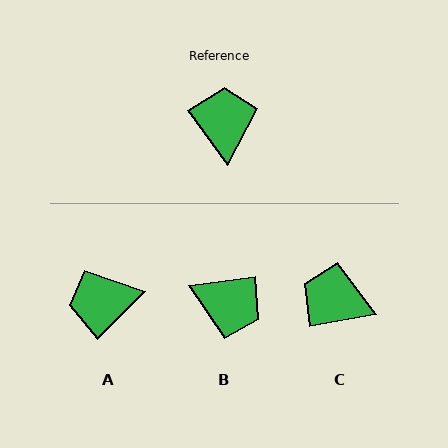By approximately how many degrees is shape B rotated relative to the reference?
Approximately 119 degrees clockwise.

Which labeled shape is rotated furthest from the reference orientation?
B, about 119 degrees away.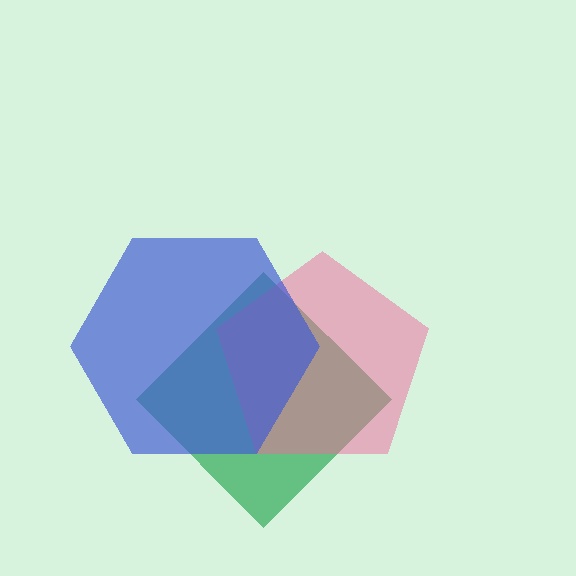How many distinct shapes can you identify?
There are 3 distinct shapes: a green diamond, a pink pentagon, a blue hexagon.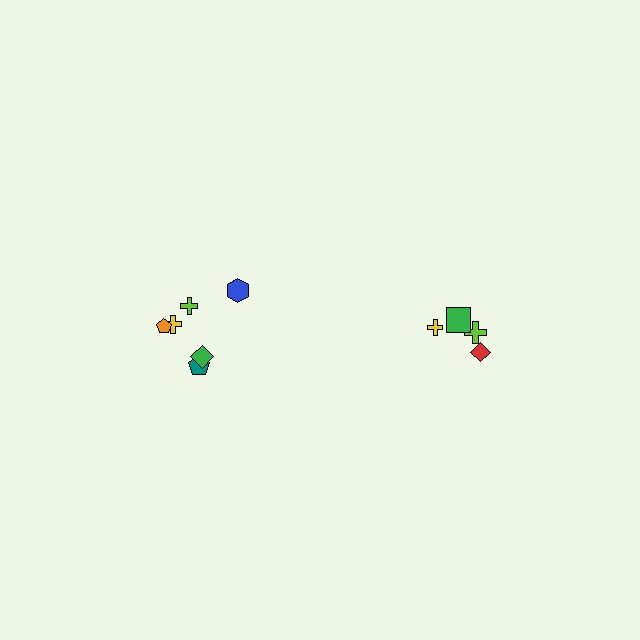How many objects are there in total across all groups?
There are 10 objects.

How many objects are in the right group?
There are 4 objects.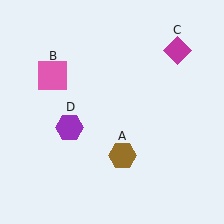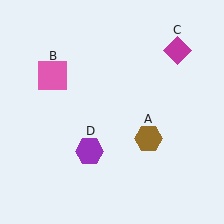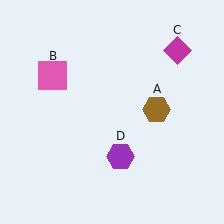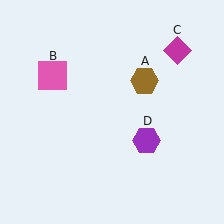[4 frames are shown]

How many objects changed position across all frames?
2 objects changed position: brown hexagon (object A), purple hexagon (object D).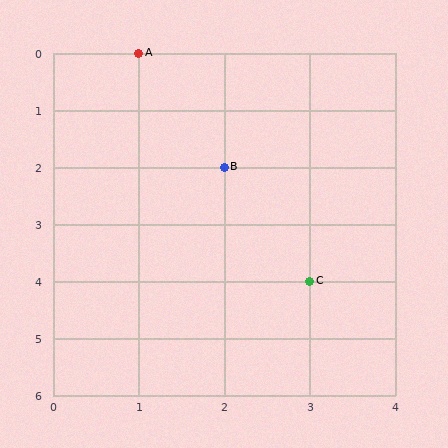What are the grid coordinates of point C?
Point C is at grid coordinates (3, 4).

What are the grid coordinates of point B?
Point B is at grid coordinates (2, 2).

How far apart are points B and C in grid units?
Points B and C are 1 column and 2 rows apart (about 2.2 grid units diagonally).